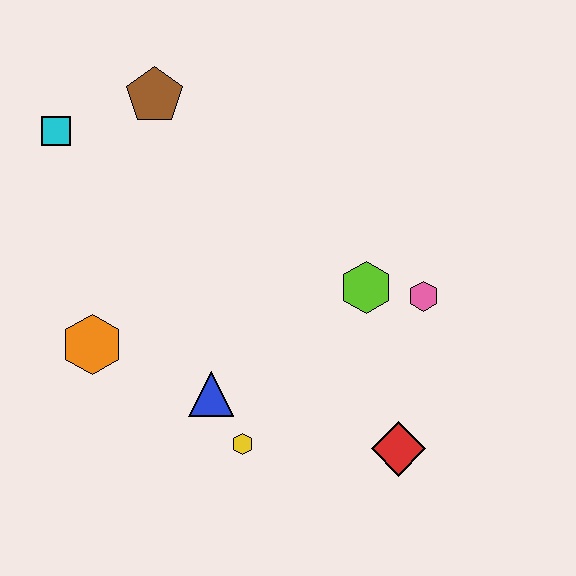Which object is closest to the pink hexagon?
The lime hexagon is closest to the pink hexagon.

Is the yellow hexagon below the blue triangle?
Yes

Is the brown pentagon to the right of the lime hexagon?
No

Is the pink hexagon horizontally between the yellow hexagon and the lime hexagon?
No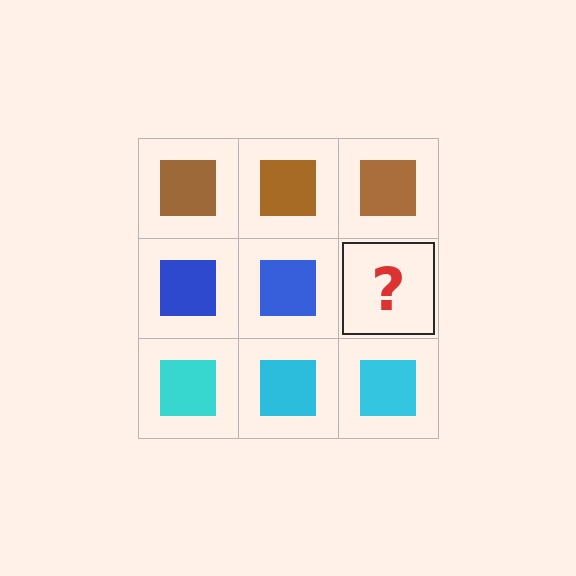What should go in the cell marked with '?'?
The missing cell should contain a blue square.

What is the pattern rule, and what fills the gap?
The rule is that each row has a consistent color. The gap should be filled with a blue square.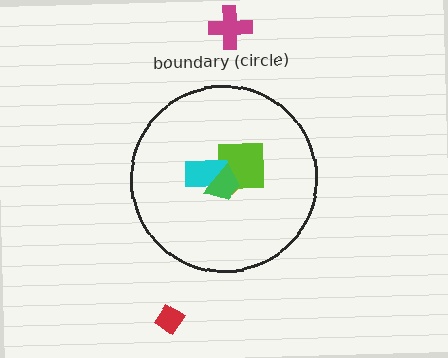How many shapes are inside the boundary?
4 inside, 2 outside.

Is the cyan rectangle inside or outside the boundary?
Inside.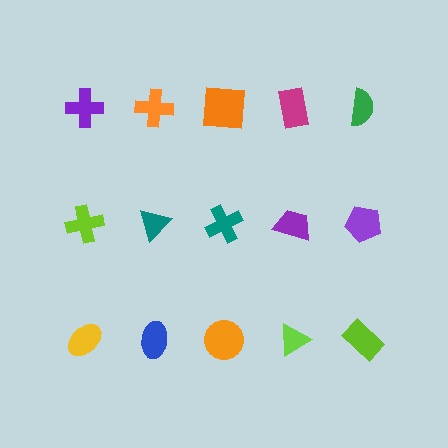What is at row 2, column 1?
A lime cross.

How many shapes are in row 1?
5 shapes.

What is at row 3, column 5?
A lime rectangle.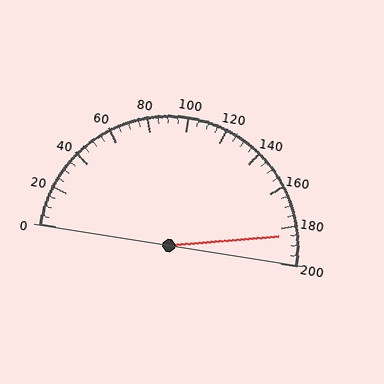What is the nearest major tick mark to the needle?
The nearest major tick mark is 180.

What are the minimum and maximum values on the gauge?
The gauge ranges from 0 to 200.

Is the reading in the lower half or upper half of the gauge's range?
The reading is in the upper half of the range (0 to 200).